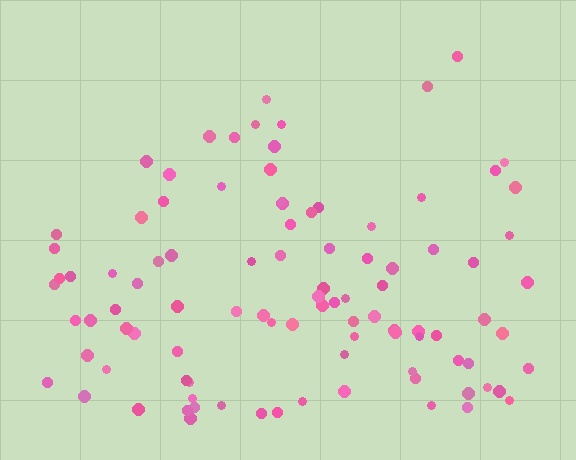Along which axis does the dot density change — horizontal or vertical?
Vertical.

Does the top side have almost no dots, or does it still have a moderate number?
Still a moderate number, just noticeably fewer than the bottom.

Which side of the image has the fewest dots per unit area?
The top.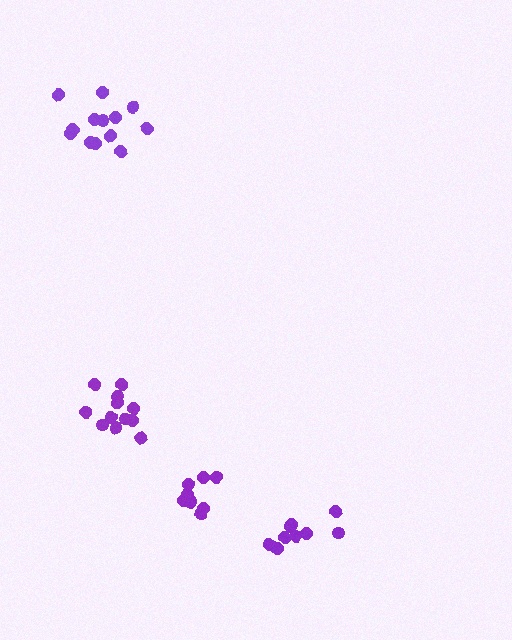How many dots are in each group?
Group 1: 13 dots, Group 2: 9 dots, Group 3: 9 dots, Group 4: 12 dots (43 total).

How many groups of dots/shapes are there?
There are 4 groups.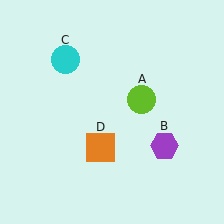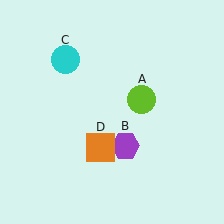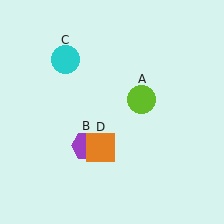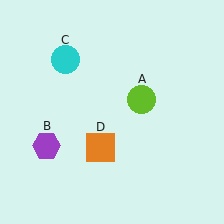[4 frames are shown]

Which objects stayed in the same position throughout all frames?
Lime circle (object A) and cyan circle (object C) and orange square (object D) remained stationary.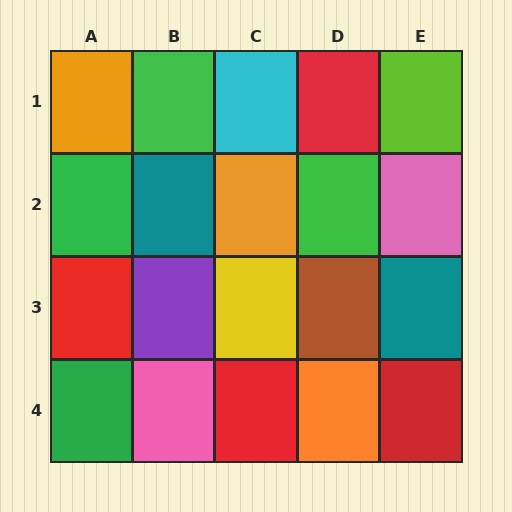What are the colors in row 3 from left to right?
Red, purple, yellow, brown, teal.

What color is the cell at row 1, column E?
Lime.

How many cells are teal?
2 cells are teal.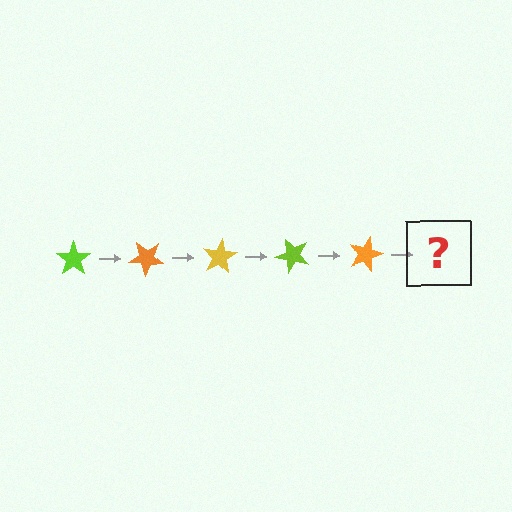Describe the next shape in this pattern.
It should be a yellow star, rotated 200 degrees from the start.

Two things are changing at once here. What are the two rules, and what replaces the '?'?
The two rules are that it rotates 40 degrees each step and the color cycles through lime, orange, and yellow. The '?' should be a yellow star, rotated 200 degrees from the start.